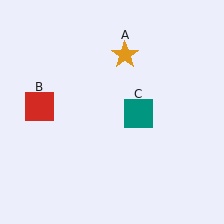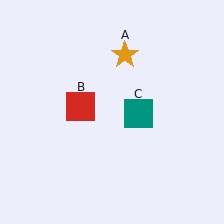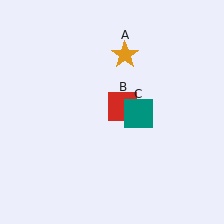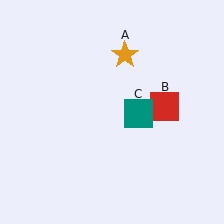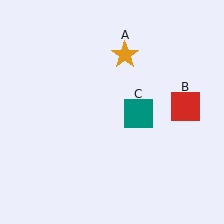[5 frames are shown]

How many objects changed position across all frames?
1 object changed position: red square (object B).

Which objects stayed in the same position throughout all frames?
Orange star (object A) and teal square (object C) remained stationary.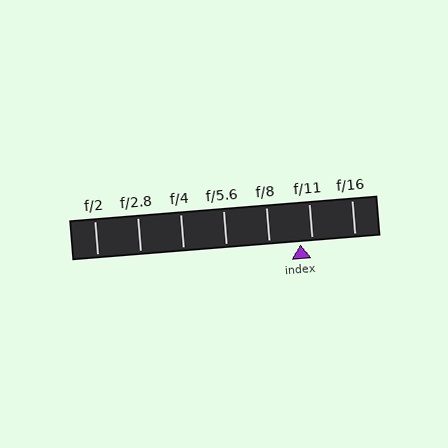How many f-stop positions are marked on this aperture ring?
There are 7 f-stop positions marked.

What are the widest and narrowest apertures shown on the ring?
The widest aperture shown is f/2 and the narrowest is f/16.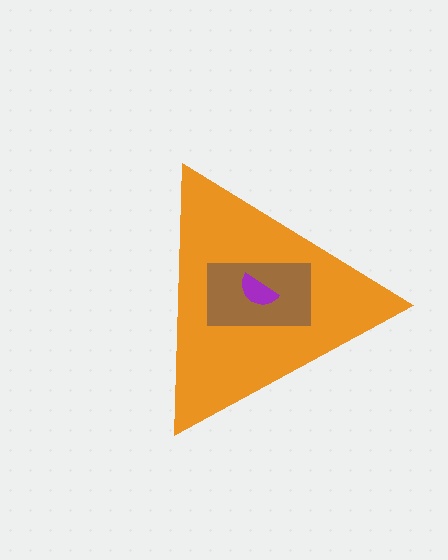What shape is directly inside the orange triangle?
The brown rectangle.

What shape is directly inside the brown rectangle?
The purple semicircle.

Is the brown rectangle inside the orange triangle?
Yes.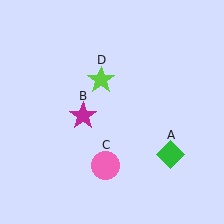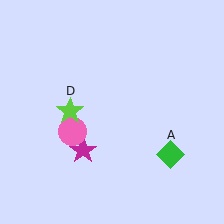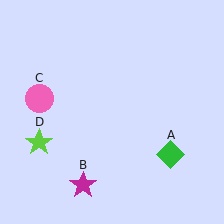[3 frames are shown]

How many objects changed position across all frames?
3 objects changed position: magenta star (object B), pink circle (object C), lime star (object D).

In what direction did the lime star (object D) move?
The lime star (object D) moved down and to the left.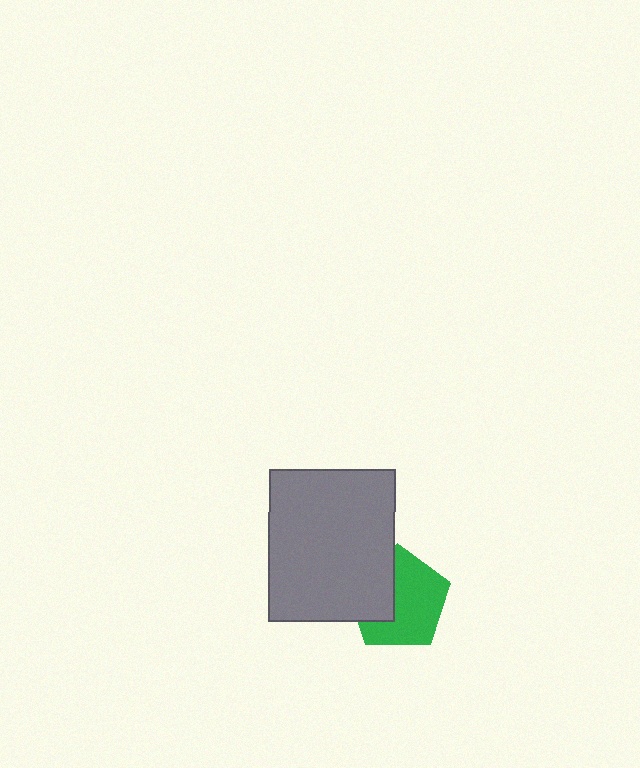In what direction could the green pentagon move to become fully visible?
The green pentagon could move right. That would shift it out from behind the gray rectangle entirely.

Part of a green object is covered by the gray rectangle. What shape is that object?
It is a pentagon.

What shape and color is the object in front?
The object in front is a gray rectangle.